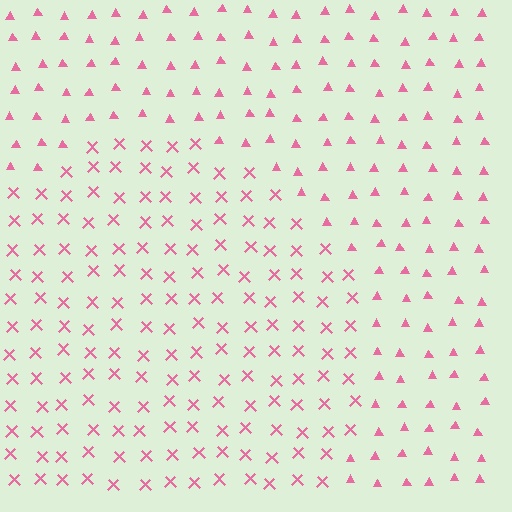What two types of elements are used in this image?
The image uses X marks inside the circle region and triangles outside it.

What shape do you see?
I see a circle.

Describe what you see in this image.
The image is filled with small pink elements arranged in a uniform grid. A circle-shaped region contains X marks, while the surrounding area contains triangles. The boundary is defined purely by the change in element shape.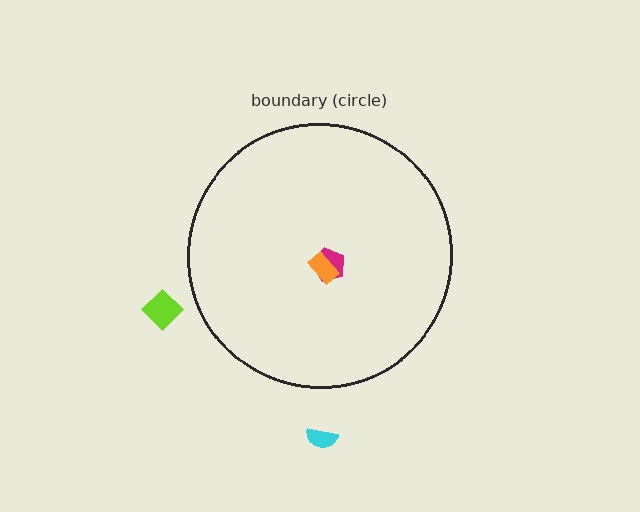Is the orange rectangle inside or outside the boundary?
Inside.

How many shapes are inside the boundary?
2 inside, 2 outside.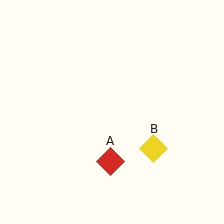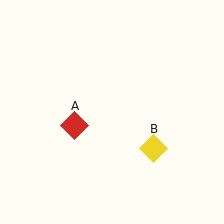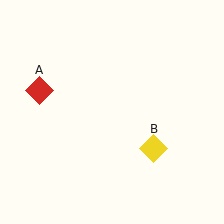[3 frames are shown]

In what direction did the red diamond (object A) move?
The red diamond (object A) moved up and to the left.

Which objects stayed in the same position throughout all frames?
Yellow diamond (object B) remained stationary.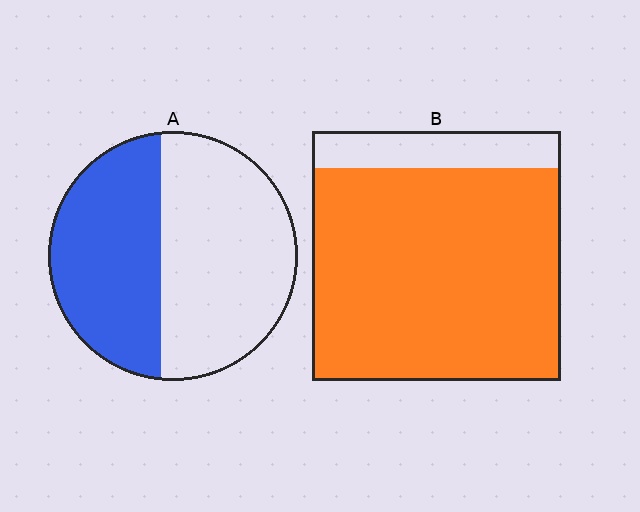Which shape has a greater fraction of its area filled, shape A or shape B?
Shape B.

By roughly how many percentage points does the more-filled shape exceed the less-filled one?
By roughly 40 percentage points (B over A).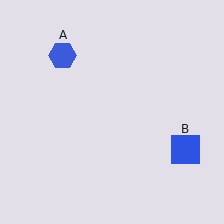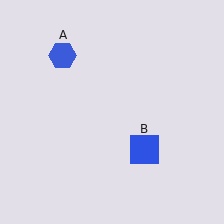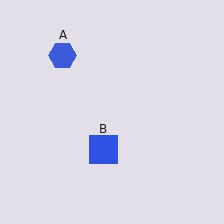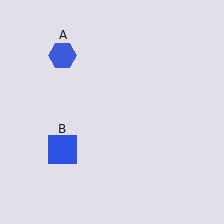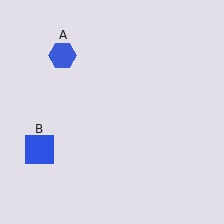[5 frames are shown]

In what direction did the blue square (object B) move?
The blue square (object B) moved left.